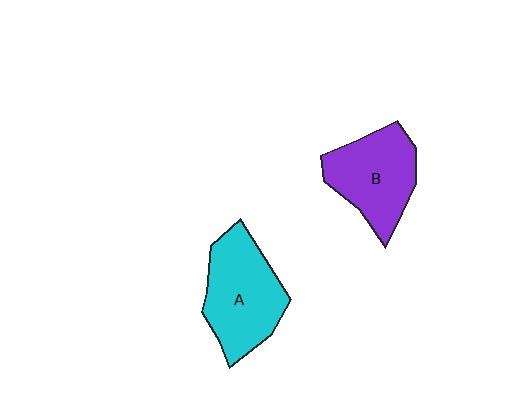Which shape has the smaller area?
Shape B (purple).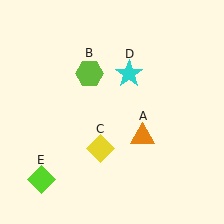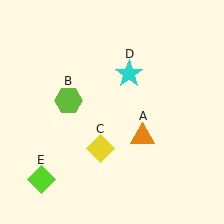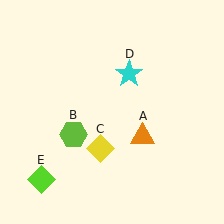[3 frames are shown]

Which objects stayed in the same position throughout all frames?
Orange triangle (object A) and yellow diamond (object C) and cyan star (object D) and lime diamond (object E) remained stationary.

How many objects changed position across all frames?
1 object changed position: lime hexagon (object B).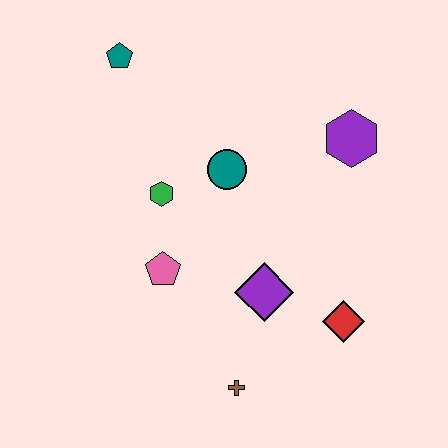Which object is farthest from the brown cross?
The teal pentagon is farthest from the brown cross.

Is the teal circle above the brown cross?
Yes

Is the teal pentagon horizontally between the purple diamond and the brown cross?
No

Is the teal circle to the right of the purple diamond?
No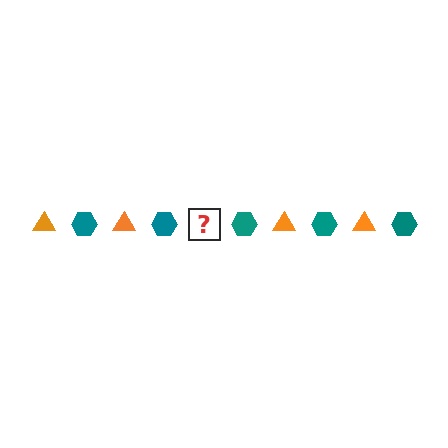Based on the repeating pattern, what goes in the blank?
The blank should be an orange triangle.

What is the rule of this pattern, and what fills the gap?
The rule is that the pattern alternates between orange triangle and teal hexagon. The gap should be filled with an orange triangle.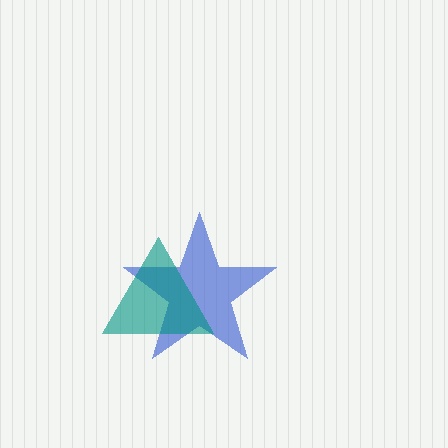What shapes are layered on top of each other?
The layered shapes are: a blue star, a teal triangle.